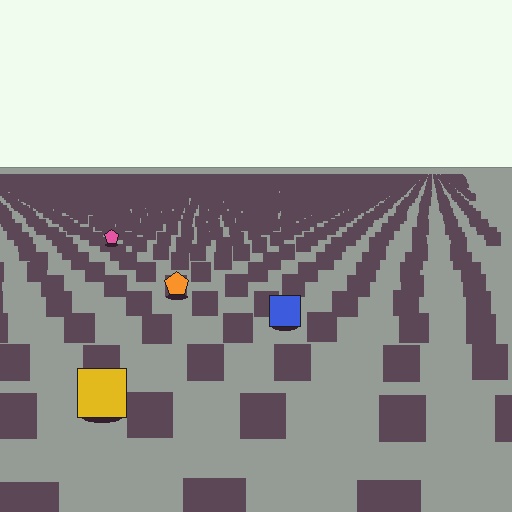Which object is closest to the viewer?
The yellow square is closest. The texture marks near it are larger and more spread out.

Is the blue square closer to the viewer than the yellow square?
No. The yellow square is closer — you can tell from the texture gradient: the ground texture is coarser near it.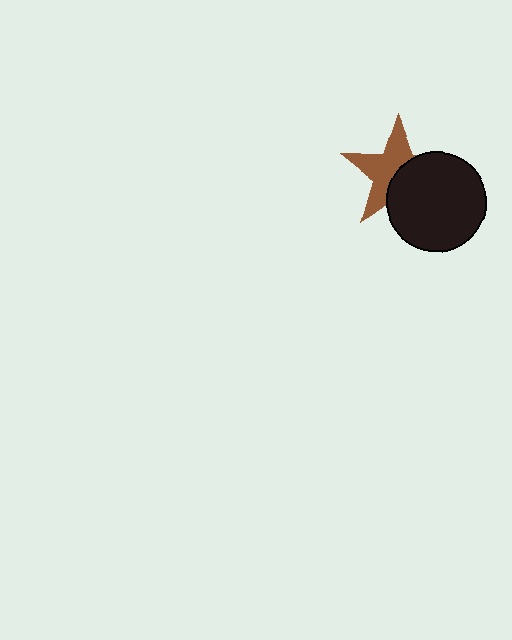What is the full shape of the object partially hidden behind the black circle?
The partially hidden object is a brown star.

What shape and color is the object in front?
The object in front is a black circle.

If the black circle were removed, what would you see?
You would see the complete brown star.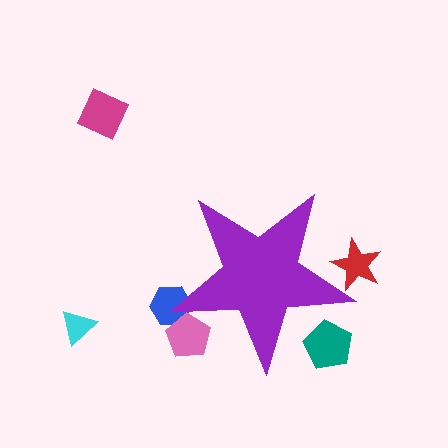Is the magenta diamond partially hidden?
No, the magenta diamond is fully visible.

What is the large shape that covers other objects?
A purple star.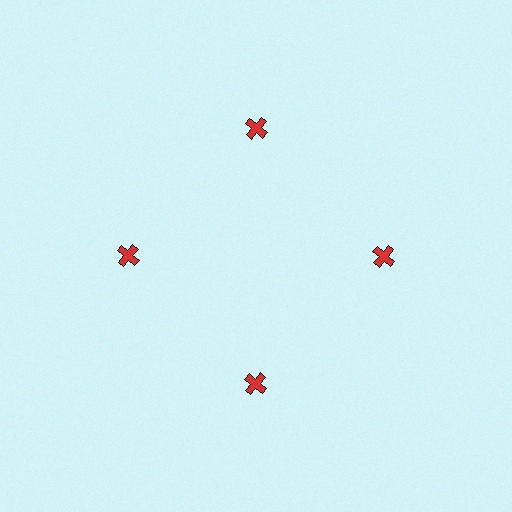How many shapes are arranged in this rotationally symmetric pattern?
There are 4 shapes, arranged in 4 groups of 1.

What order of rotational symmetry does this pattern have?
This pattern has 4-fold rotational symmetry.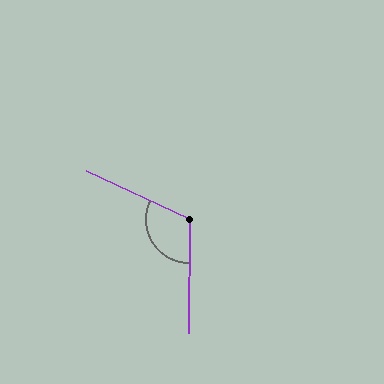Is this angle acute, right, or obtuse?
It is obtuse.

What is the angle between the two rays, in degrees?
Approximately 114 degrees.